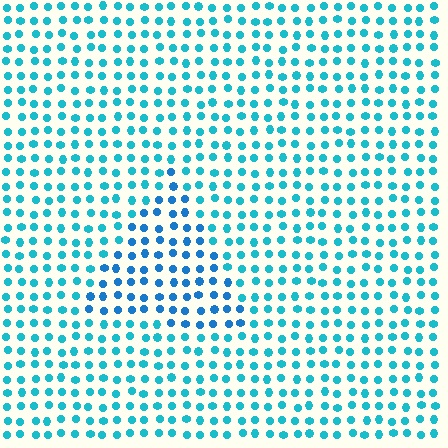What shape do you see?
I see a triangle.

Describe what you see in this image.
The image is filled with small cyan elements in a uniform arrangement. A triangle-shaped region is visible where the elements are tinted to a slightly different hue, forming a subtle color boundary.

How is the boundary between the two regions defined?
The boundary is defined purely by a slight shift in hue (about 23 degrees). Spacing, size, and orientation are identical on both sides.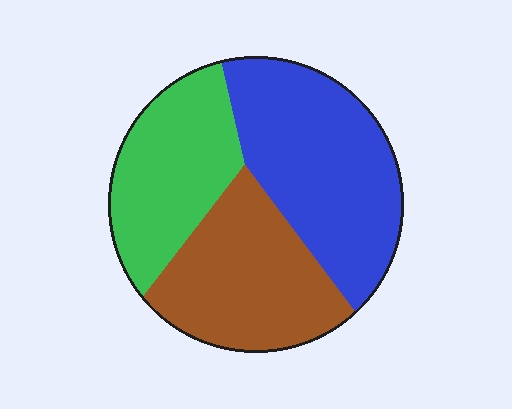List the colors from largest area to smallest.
From largest to smallest: blue, brown, green.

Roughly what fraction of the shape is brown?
Brown takes up between a quarter and a half of the shape.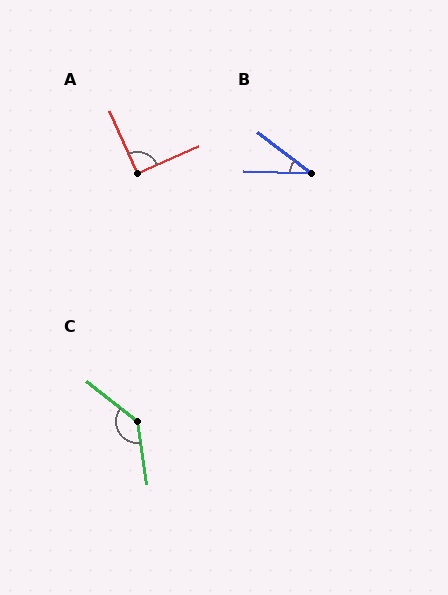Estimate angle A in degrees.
Approximately 90 degrees.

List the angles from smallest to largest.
B (35°), A (90°), C (137°).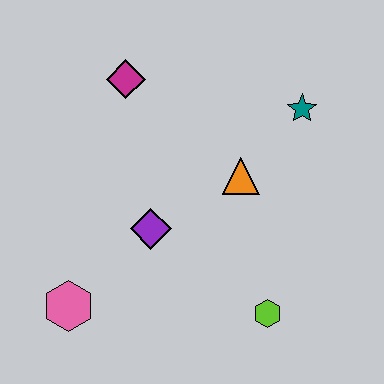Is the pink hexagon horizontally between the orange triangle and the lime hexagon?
No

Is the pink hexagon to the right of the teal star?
No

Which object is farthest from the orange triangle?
The pink hexagon is farthest from the orange triangle.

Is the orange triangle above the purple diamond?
Yes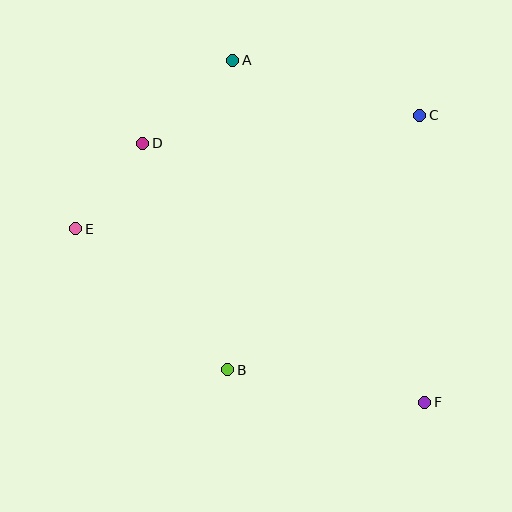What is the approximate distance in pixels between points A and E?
The distance between A and E is approximately 230 pixels.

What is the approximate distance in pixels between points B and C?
The distance between B and C is approximately 319 pixels.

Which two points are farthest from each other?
Points A and F are farthest from each other.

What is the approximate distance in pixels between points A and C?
The distance between A and C is approximately 195 pixels.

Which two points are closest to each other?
Points D and E are closest to each other.